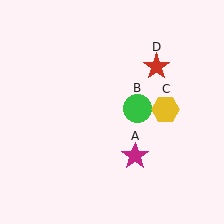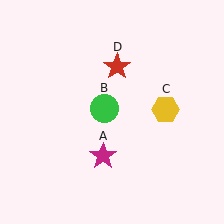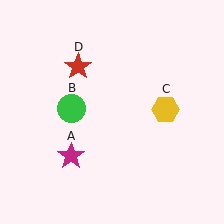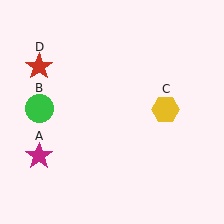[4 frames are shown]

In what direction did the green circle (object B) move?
The green circle (object B) moved left.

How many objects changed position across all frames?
3 objects changed position: magenta star (object A), green circle (object B), red star (object D).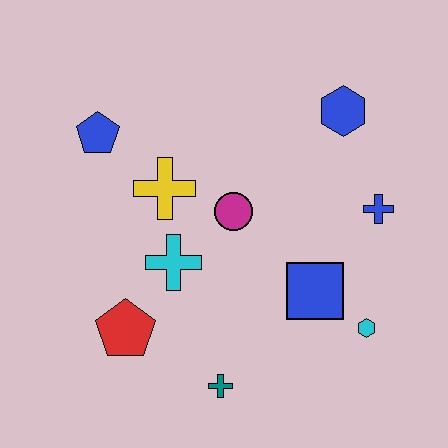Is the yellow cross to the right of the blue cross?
No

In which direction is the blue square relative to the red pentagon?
The blue square is to the right of the red pentagon.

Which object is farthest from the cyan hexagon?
The blue pentagon is farthest from the cyan hexagon.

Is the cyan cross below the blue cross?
Yes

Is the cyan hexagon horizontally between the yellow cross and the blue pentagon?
No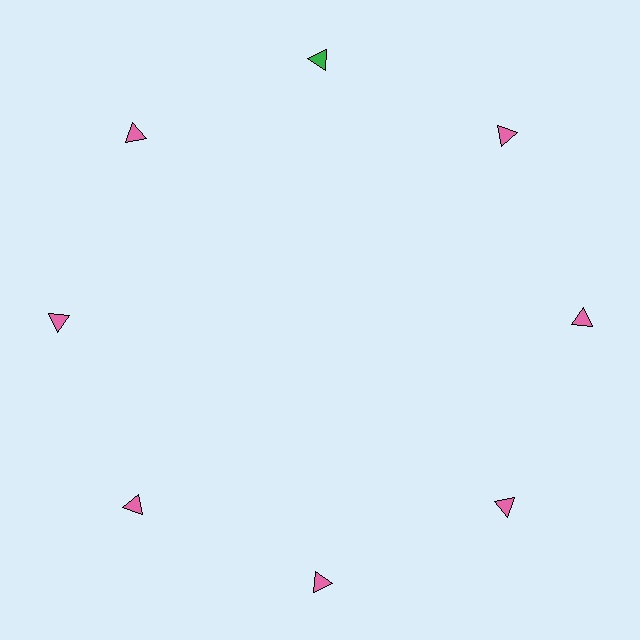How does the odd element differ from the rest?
It has a different color: green instead of pink.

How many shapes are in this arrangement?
There are 8 shapes arranged in a ring pattern.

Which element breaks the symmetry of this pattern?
The green triangle at roughly the 12 o'clock position breaks the symmetry. All other shapes are pink triangles.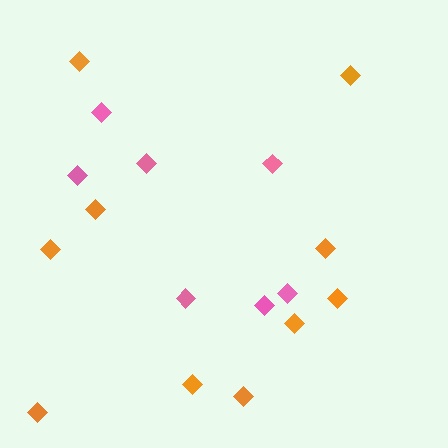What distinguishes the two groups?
There are 2 groups: one group of orange diamonds (10) and one group of pink diamonds (7).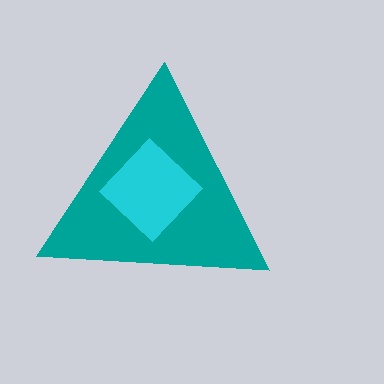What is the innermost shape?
The cyan diamond.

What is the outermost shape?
The teal triangle.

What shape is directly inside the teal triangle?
The cyan diamond.